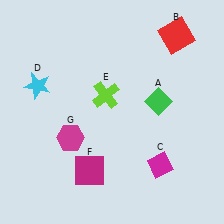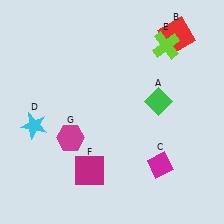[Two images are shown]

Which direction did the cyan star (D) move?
The cyan star (D) moved down.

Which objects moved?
The objects that moved are: the cyan star (D), the lime cross (E).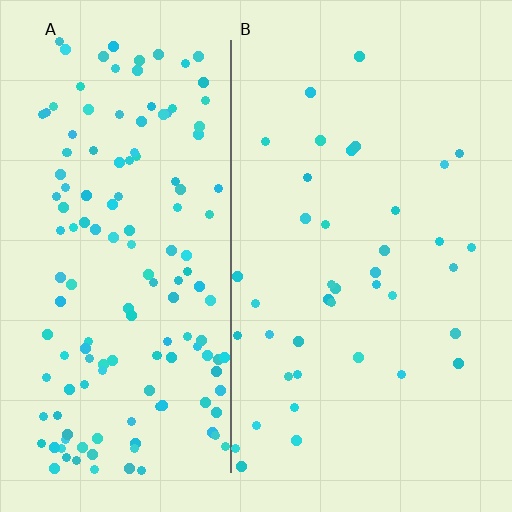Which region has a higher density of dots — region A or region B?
A (the left).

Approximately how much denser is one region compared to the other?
Approximately 3.8× — region A over region B.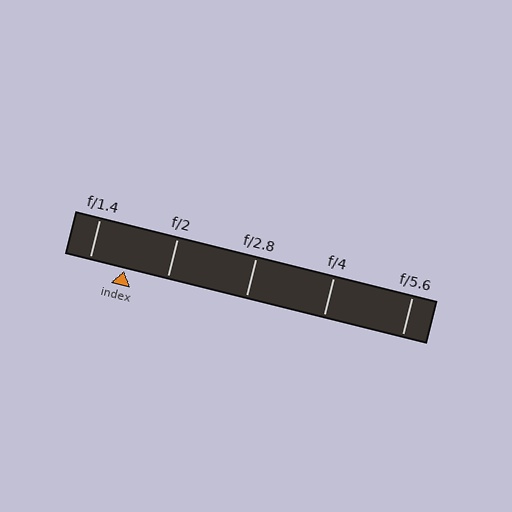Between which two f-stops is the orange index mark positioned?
The index mark is between f/1.4 and f/2.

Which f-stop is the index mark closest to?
The index mark is closest to f/1.4.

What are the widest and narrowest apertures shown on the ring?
The widest aperture shown is f/1.4 and the narrowest is f/5.6.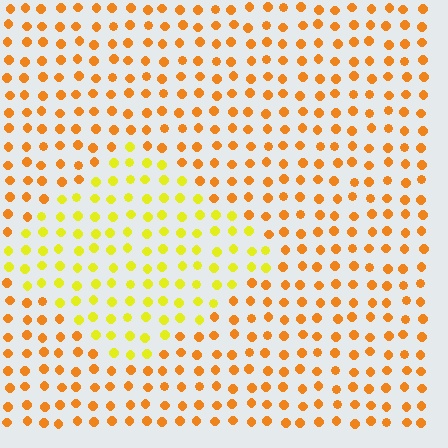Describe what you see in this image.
The image is filled with small orange elements in a uniform arrangement. A diamond-shaped region is visible where the elements are tinted to a slightly different hue, forming a subtle color boundary.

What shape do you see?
I see a diamond.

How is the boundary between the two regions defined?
The boundary is defined purely by a slight shift in hue (about 33 degrees). Spacing, size, and orientation are identical on both sides.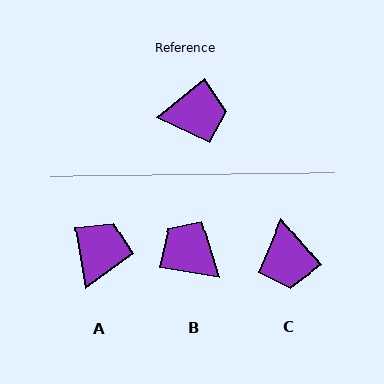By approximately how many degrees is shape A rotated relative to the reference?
Approximately 61 degrees counter-clockwise.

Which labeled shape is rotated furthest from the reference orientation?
B, about 132 degrees away.